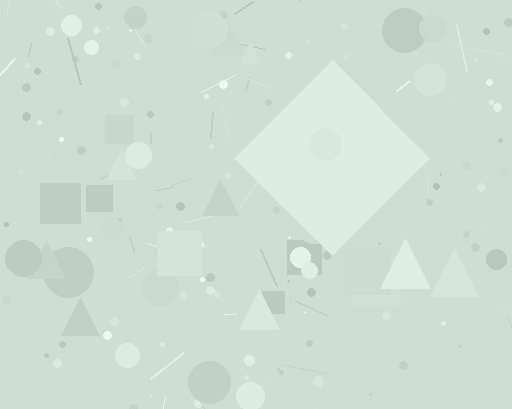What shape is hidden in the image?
A diamond is hidden in the image.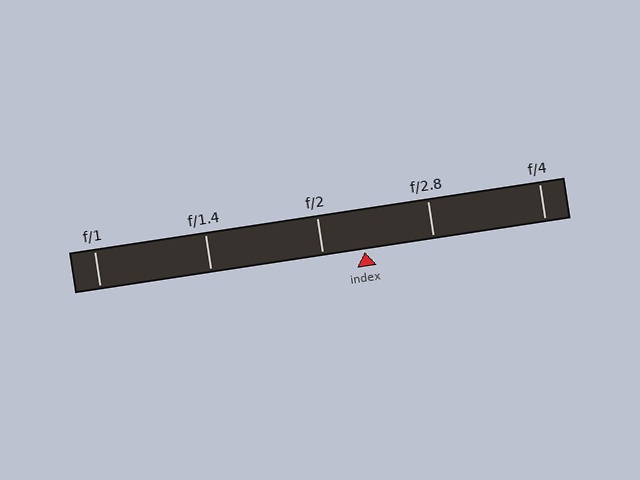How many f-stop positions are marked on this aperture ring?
There are 5 f-stop positions marked.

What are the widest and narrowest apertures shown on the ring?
The widest aperture shown is f/1 and the narrowest is f/4.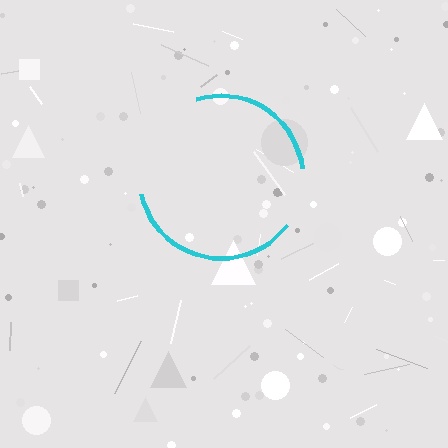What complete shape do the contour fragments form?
The contour fragments form a circle.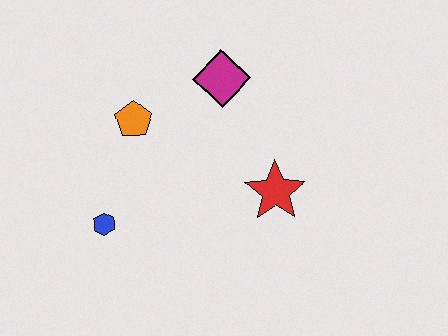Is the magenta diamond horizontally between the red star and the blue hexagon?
Yes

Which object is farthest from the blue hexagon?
The magenta diamond is farthest from the blue hexagon.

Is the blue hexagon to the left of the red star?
Yes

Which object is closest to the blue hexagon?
The orange pentagon is closest to the blue hexagon.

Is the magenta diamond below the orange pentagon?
No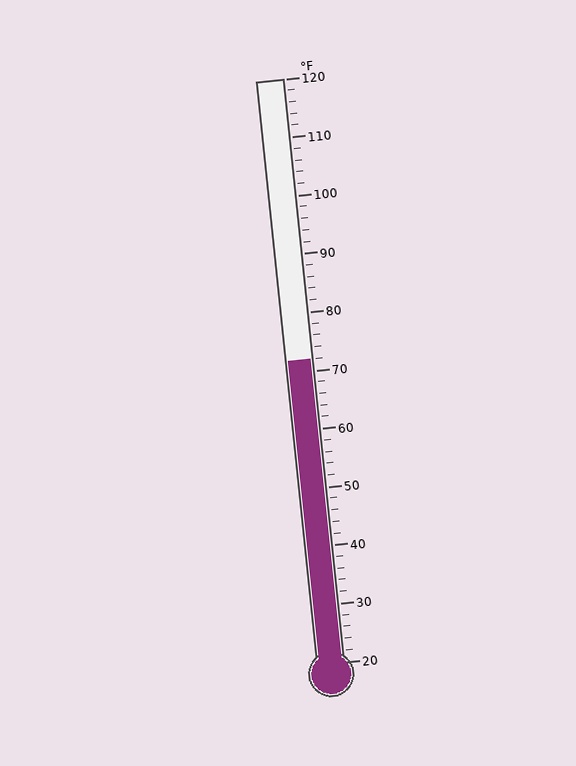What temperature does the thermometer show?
The thermometer shows approximately 72°F.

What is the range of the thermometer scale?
The thermometer scale ranges from 20°F to 120°F.